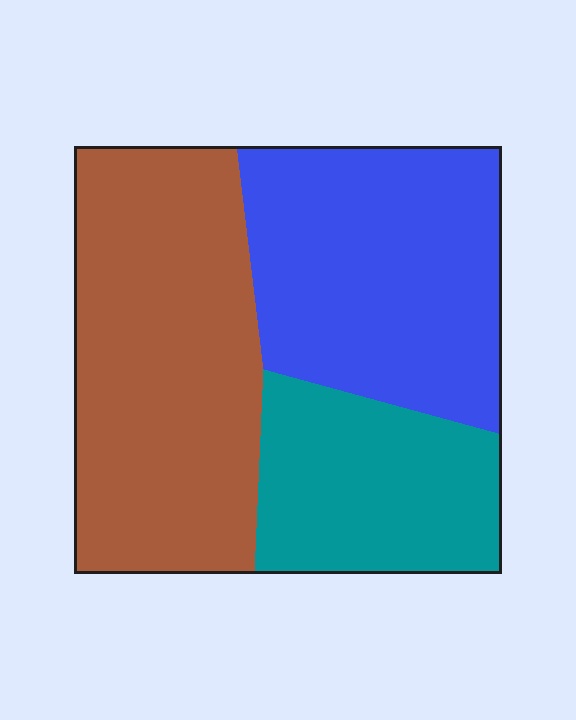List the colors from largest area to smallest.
From largest to smallest: brown, blue, teal.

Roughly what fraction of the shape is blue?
Blue covers 35% of the shape.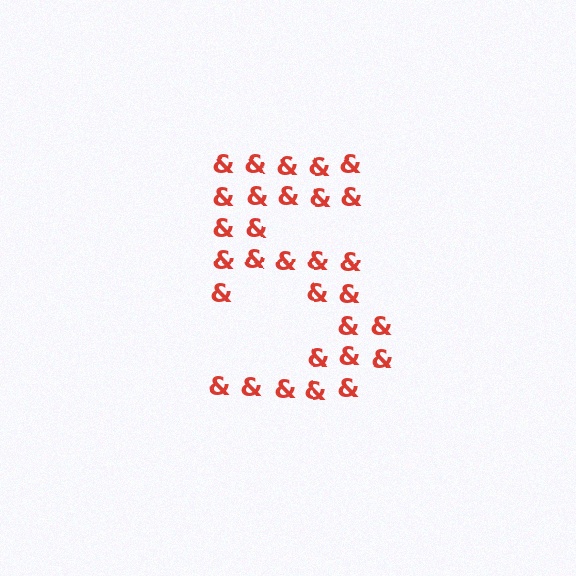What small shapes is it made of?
It is made of small ampersands.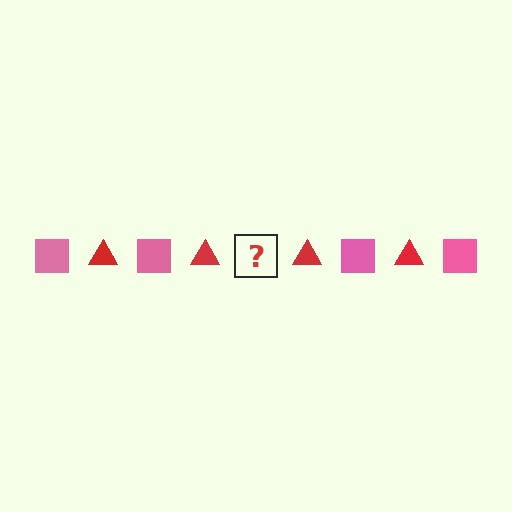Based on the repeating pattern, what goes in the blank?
The blank should be a pink square.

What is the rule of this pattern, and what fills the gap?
The rule is that the pattern alternates between pink square and red triangle. The gap should be filled with a pink square.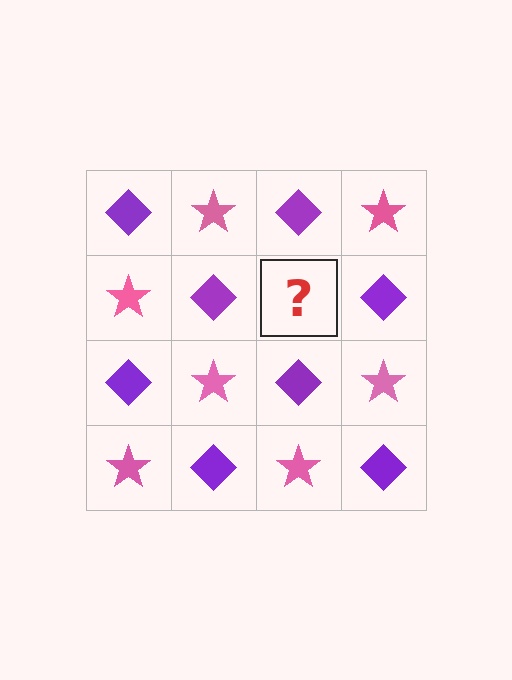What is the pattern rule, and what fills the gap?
The rule is that it alternates purple diamond and pink star in a checkerboard pattern. The gap should be filled with a pink star.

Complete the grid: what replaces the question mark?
The question mark should be replaced with a pink star.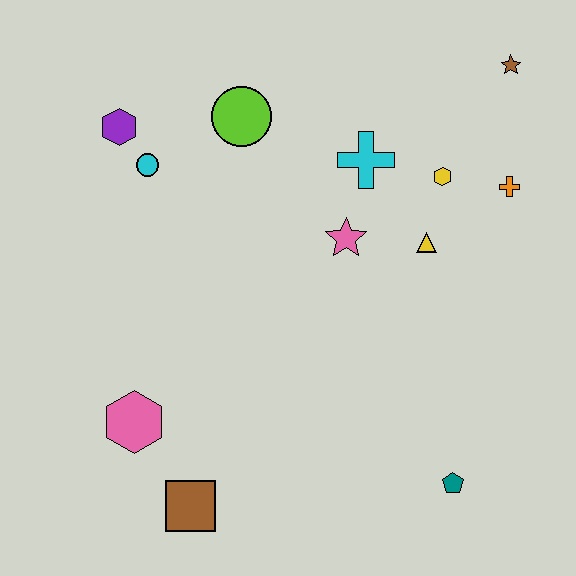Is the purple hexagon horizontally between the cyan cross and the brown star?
No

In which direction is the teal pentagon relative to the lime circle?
The teal pentagon is below the lime circle.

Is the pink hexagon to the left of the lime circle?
Yes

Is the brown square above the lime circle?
No